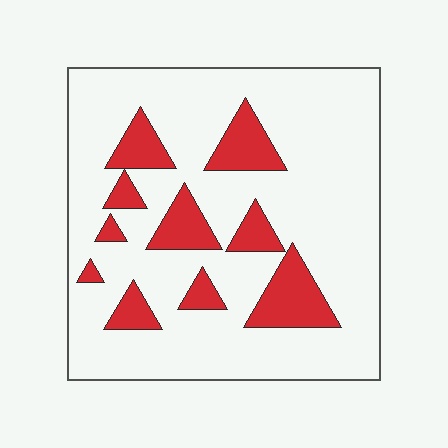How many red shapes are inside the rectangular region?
10.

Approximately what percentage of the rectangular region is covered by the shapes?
Approximately 20%.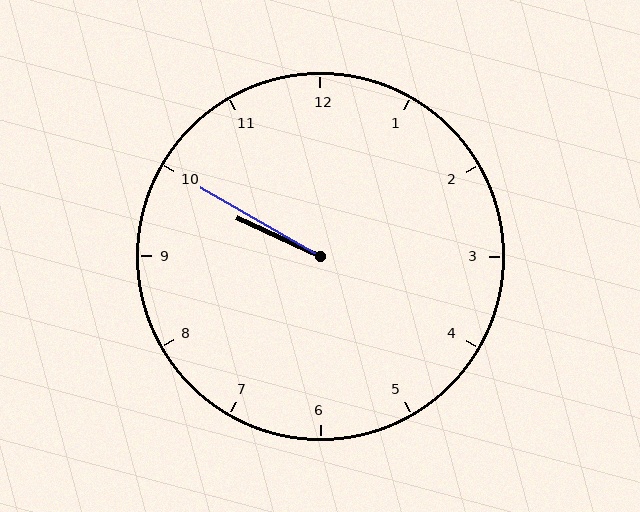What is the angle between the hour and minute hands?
Approximately 5 degrees.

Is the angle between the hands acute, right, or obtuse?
It is acute.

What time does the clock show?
9:50.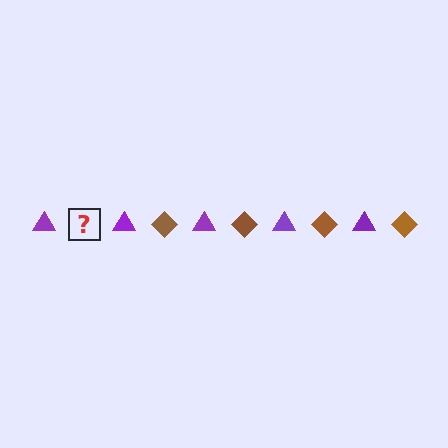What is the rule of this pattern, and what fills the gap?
The rule is that the pattern alternates between purple triangle and brown diamond. The gap should be filled with a brown diamond.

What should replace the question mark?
The question mark should be replaced with a brown diamond.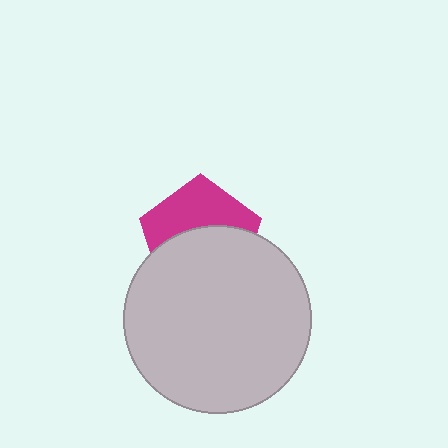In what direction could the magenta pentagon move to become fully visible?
The magenta pentagon could move up. That would shift it out from behind the light gray circle entirely.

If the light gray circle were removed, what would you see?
You would see the complete magenta pentagon.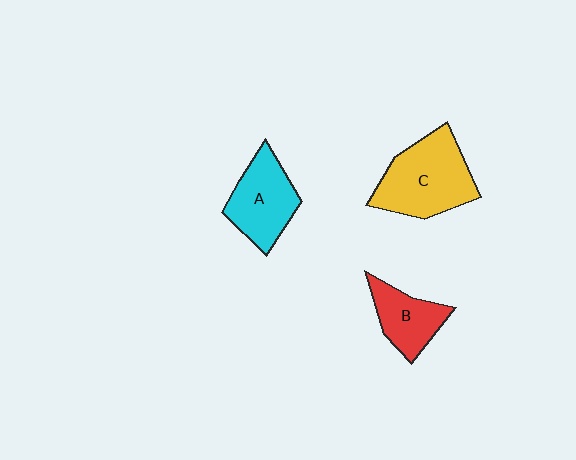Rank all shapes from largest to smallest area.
From largest to smallest: C (yellow), A (cyan), B (red).